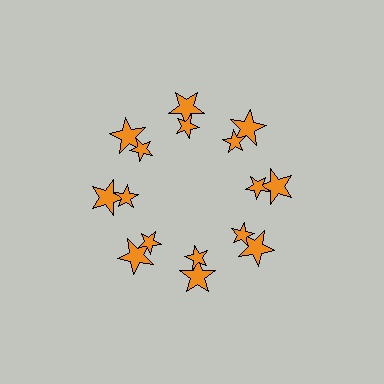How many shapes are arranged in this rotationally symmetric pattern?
There are 16 shapes, arranged in 8 groups of 2.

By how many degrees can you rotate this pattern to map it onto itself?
The pattern maps onto itself every 45 degrees of rotation.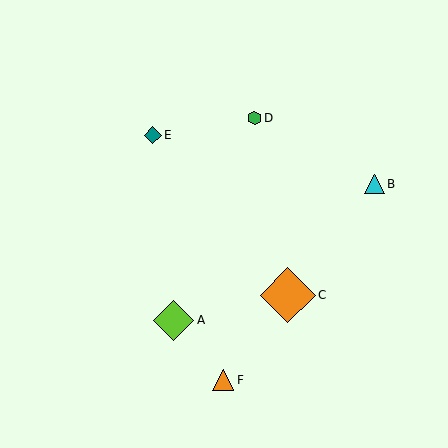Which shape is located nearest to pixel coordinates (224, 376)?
The orange triangle (labeled F) at (223, 380) is nearest to that location.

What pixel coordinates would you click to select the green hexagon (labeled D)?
Click at (255, 118) to select the green hexagon D.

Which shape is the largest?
The orange diamond (labeled C) is the largest.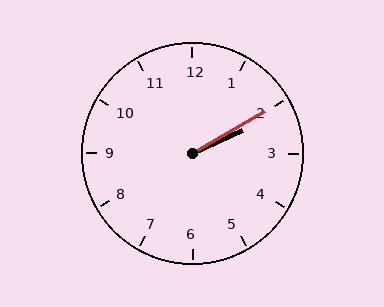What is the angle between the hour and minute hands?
Approximately 5 degrees.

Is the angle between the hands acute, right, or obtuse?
It is acute.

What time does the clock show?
2:10.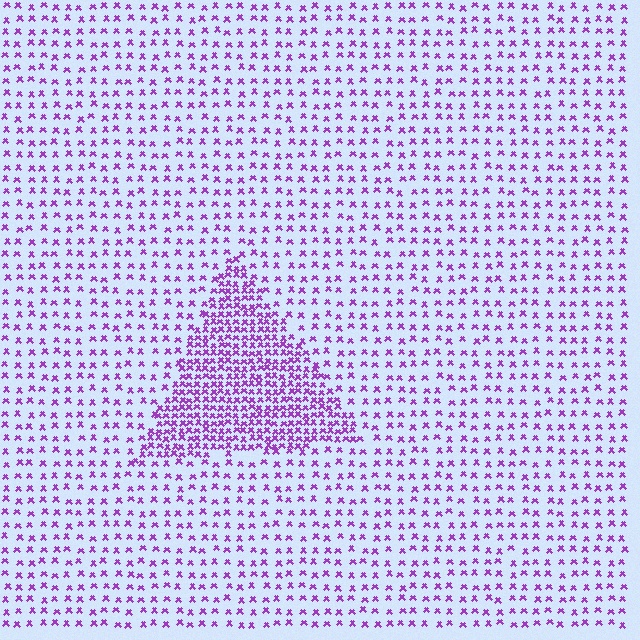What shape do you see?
I see a triangle.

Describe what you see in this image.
The image contains small purple elements arranged at two different densities. A triangle-shaped region is visible where the elements are more densely packed than the surrounding area.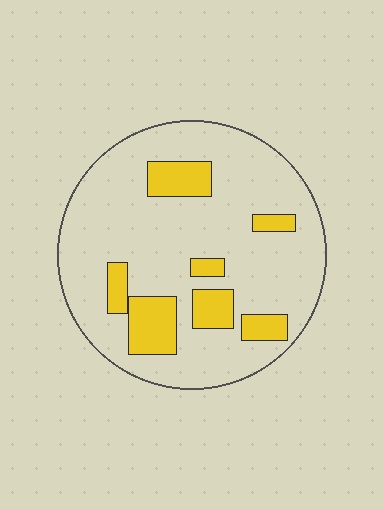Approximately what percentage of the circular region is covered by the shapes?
Approximately 20%.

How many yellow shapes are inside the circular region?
7.